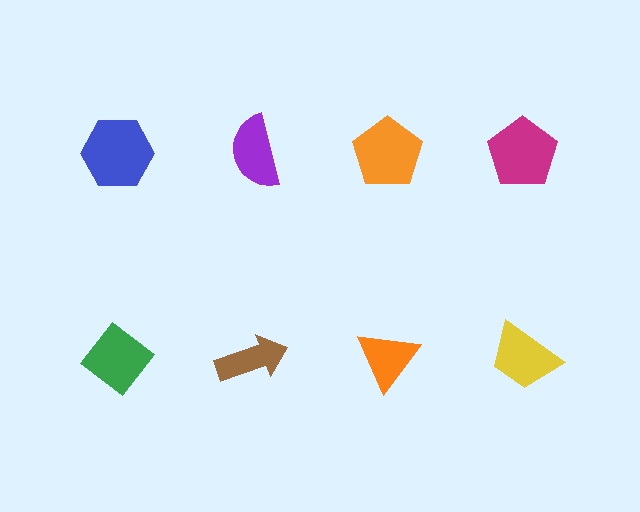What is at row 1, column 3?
An orange pentagon.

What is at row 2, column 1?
A green diamond.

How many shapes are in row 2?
4 shapes.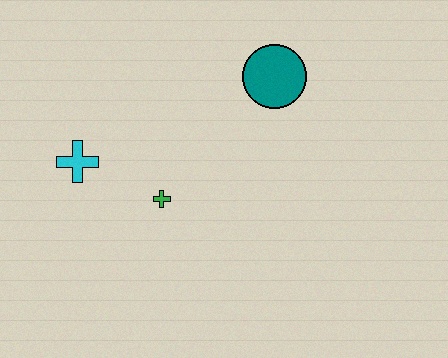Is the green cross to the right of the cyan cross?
Yes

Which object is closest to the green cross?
The cyan cross is closest to the green cross.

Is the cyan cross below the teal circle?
Yes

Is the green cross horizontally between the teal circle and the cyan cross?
Yes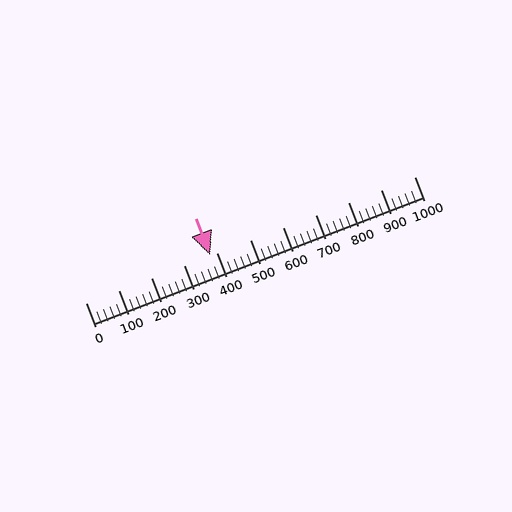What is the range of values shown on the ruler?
The ruler shows values from 0 to 1000.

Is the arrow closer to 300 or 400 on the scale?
The arrow is closer to 400.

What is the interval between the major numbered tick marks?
The major tick marks are spaced 100 units apart.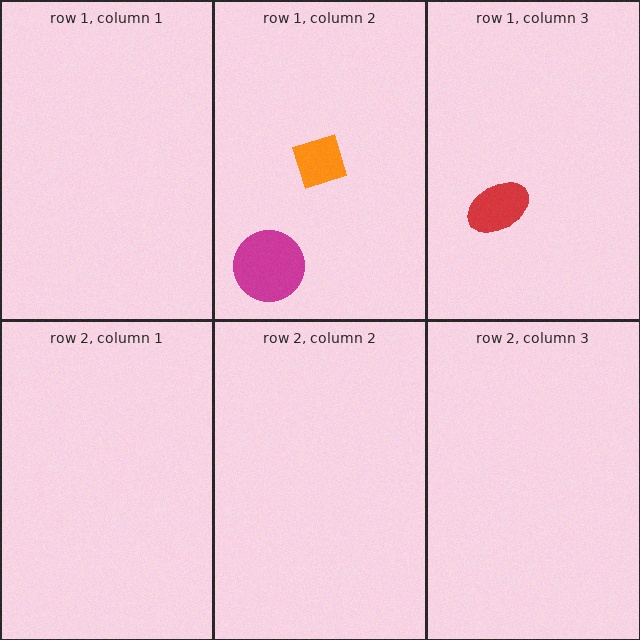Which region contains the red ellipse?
The row 1, column 3 region.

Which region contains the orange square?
The row 1, column 2 region.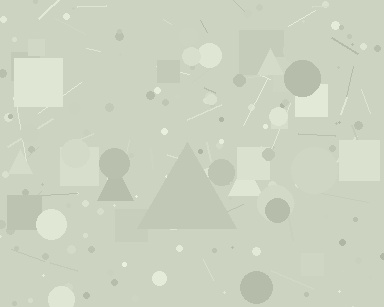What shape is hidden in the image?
A triangle is hidden in the image.